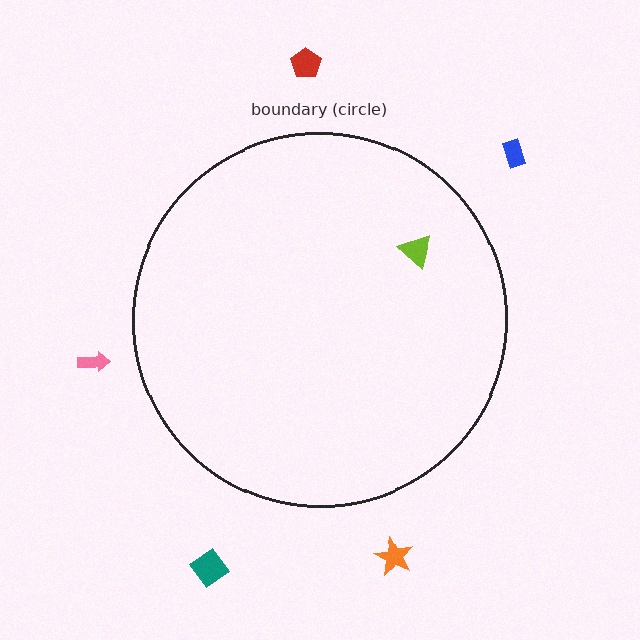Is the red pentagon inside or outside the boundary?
Outside.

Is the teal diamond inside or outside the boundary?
Outside.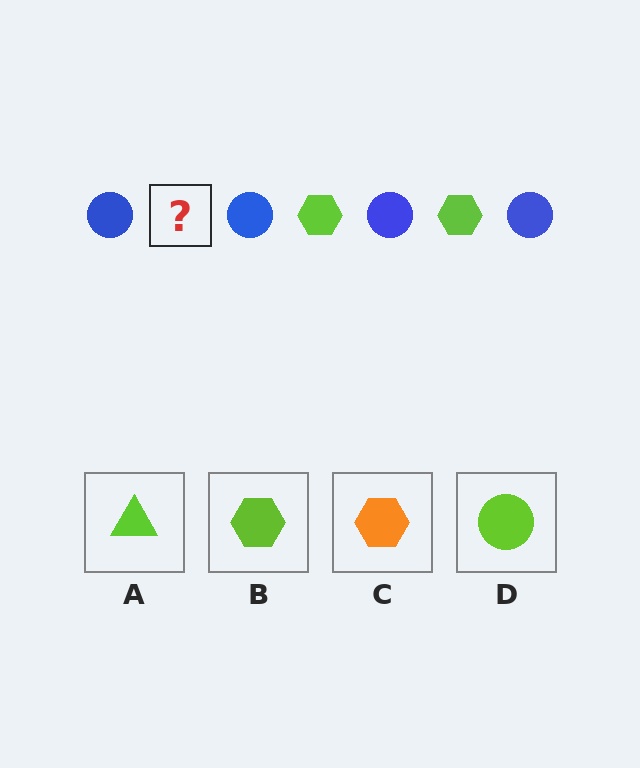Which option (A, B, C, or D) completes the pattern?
B.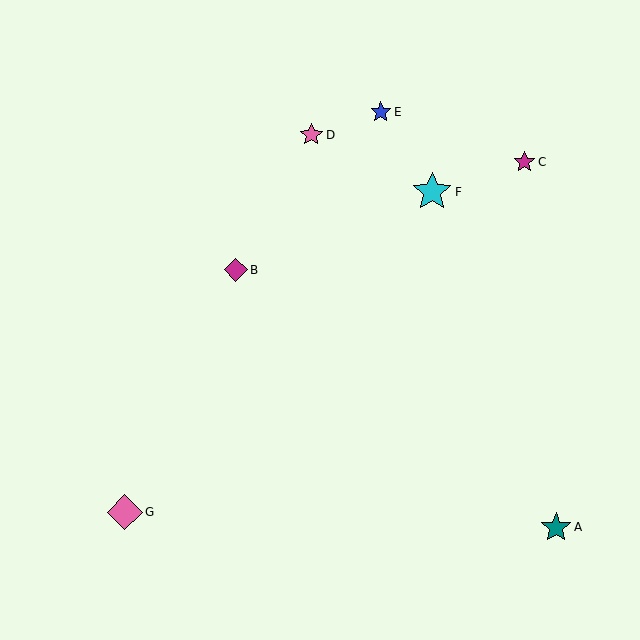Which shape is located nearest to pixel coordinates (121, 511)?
The pink diamond (labeled G) at (125, 512) is nearest to that location.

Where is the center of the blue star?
The center of the blue star is at (381, 112).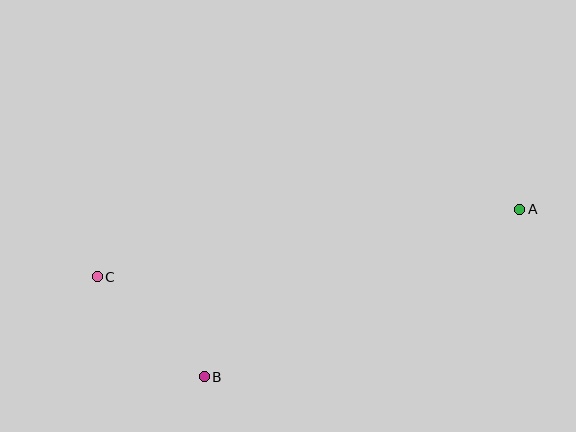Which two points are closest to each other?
Points B and C are closest to each other.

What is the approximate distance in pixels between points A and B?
The distance between A and B is approximately 358 pixels.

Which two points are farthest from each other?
Points A and C are farthest from each other.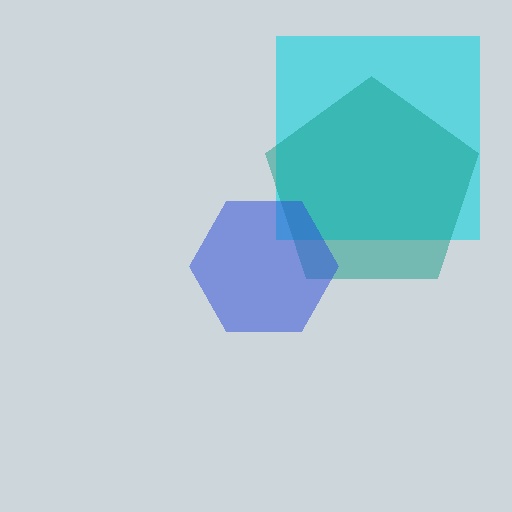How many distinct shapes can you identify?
There are 3 distinct shapes: a cyan square, a teal pentagon, a blue hexagon.